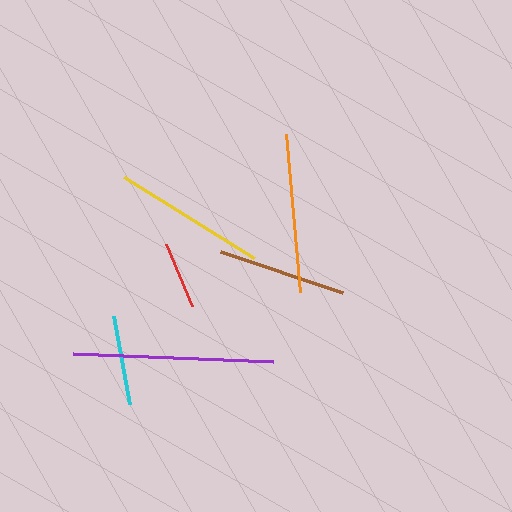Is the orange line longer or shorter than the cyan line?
The orange line is longer than the cyan line.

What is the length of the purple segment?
The purple segment is approximately 200 pixels long.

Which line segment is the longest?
The purple line is the longest at approximately 200 pixels.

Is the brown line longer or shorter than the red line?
The brown line is longer than the red line.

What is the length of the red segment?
The red segment is approximately 67 pixels long.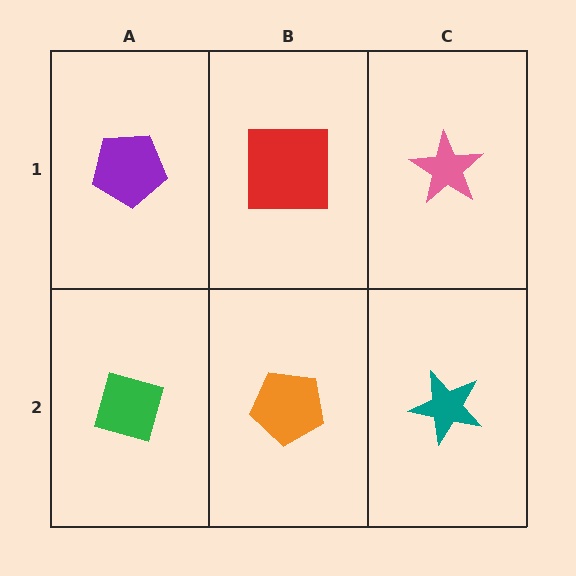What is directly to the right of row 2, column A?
An orange pentagon.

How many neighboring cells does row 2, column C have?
2.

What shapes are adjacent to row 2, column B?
A red square (row 1, column B), a green diamond (row 2, column A), a teal star (row 2, column C).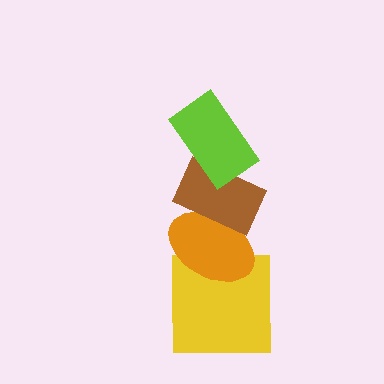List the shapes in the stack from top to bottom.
From top to bottom: the lime rectangle, the brown rectangle, the orange ellipse, the yellow square.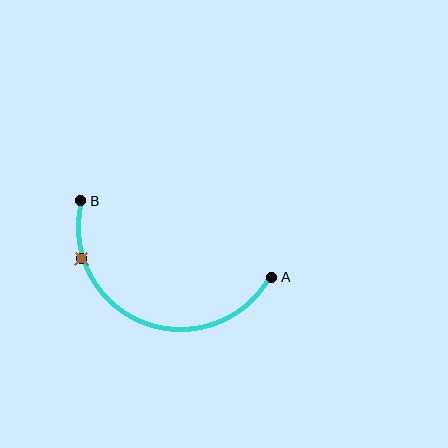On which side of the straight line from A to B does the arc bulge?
The arc bulges below the straight line connecting A and B.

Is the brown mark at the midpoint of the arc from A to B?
No. The brown mark lies on the arc but is closer to endpoint B. The arc midpoint would be at the point on the curve equidistant along the arc from both A and B.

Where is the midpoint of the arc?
The arc midpoint is the point on the curve farthest from the straight line joining A and B. It sits below that line.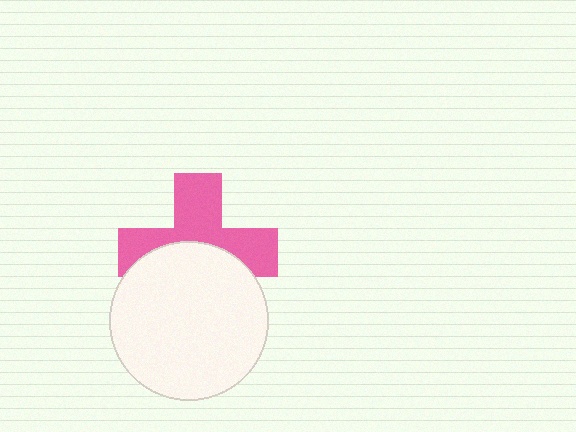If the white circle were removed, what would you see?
You would see the complete pink cross.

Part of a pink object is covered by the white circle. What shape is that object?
It is a cross.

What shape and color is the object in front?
The object in front is a white circle.